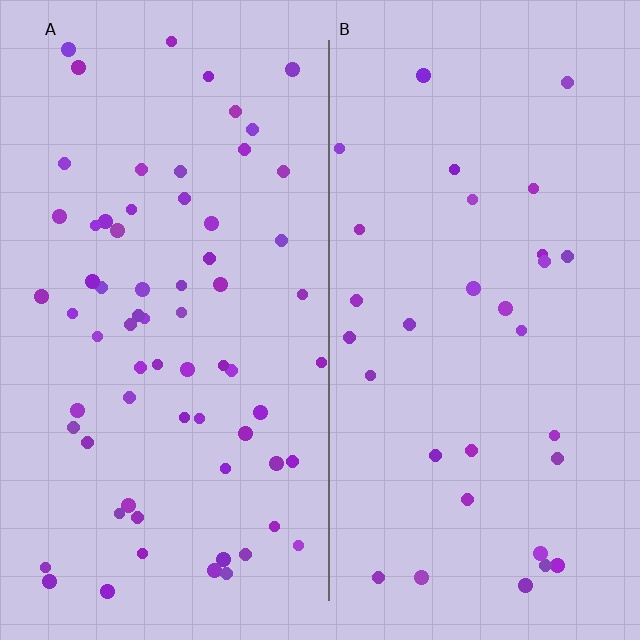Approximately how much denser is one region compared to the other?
Approximately 2.1× — region A over region B.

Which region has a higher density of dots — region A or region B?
A (the left).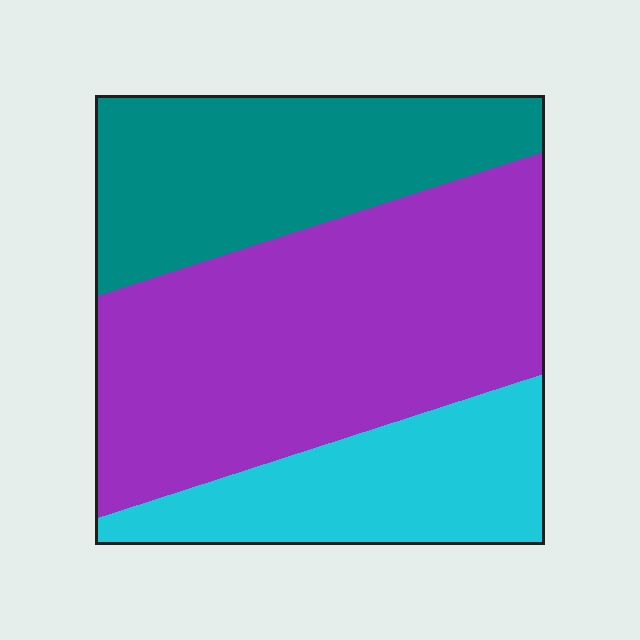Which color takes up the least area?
Cyan, at roughly 20%.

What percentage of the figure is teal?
Teal covers around 30% of the figure.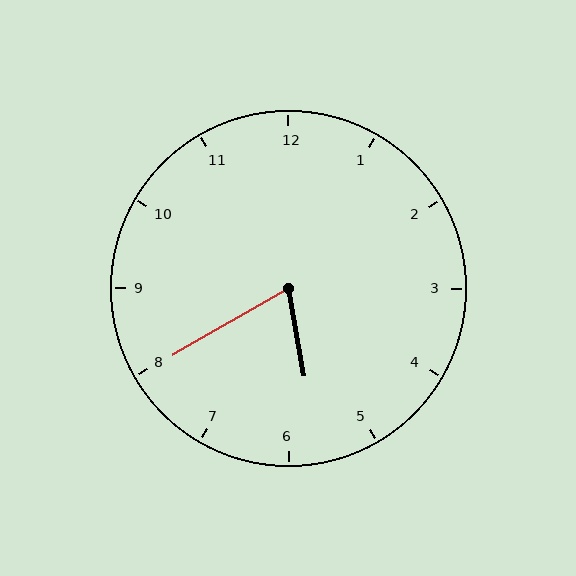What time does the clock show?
5:40.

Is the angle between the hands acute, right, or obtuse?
It is acute.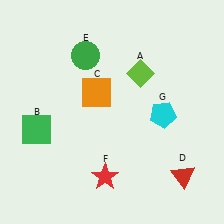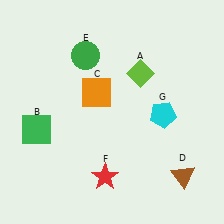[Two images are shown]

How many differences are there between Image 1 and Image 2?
There is 1 difference between the two images.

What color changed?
The triangle (D) changed from red in Image 1 to brown in Image 2.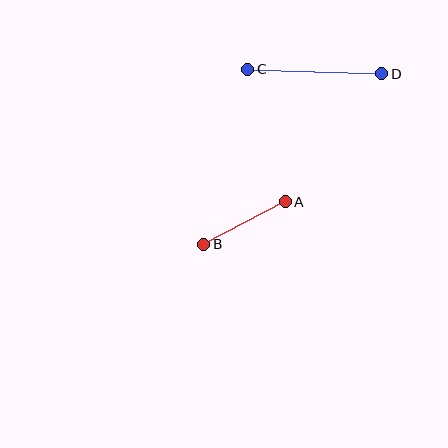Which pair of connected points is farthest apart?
Points C and D are farthest apart.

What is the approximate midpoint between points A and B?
The midpoint is at approximately (244, 223) pixels.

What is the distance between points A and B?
The distance is approximately 92 pixels.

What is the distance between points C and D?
The distance is approximately 134 pixels.